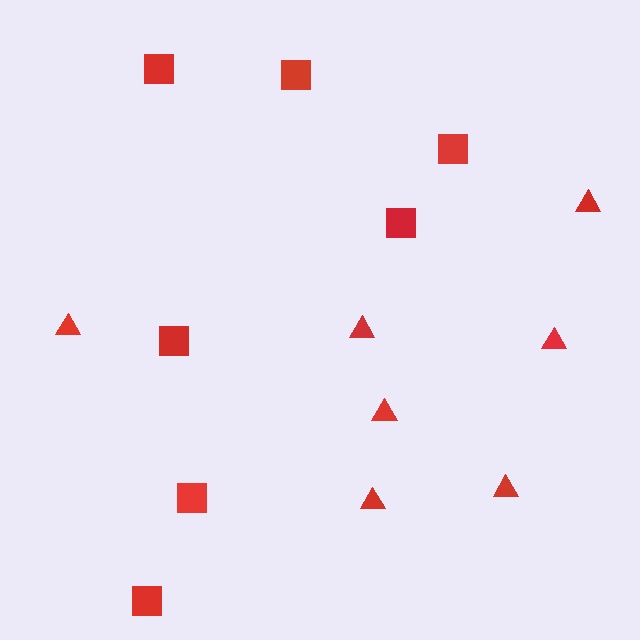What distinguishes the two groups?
There are 2 groups: one group of squares (7) and one group of triangles (7).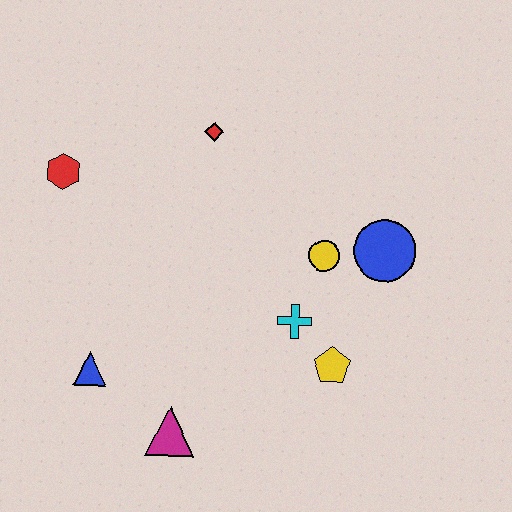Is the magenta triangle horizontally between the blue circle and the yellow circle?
No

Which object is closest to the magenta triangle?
The blue triangle is closest to the magenta triangle.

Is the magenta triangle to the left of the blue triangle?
No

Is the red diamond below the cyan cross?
No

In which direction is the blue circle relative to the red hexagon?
The blue circle is to the right of the red hexagon.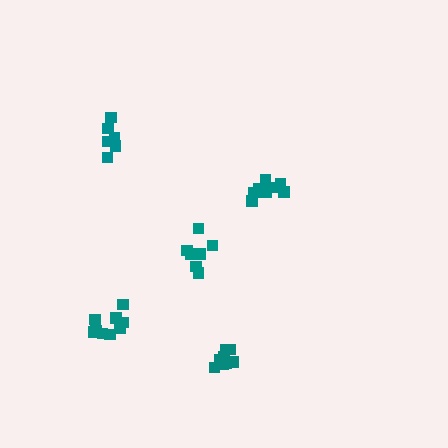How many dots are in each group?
Group 1: 9 dots, Group 2: 6 dots, Group 3: 7 dots, Group 4: 9 dots, Group 5: 10 dots (41 total).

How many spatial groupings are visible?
There are 5 spatial groupings.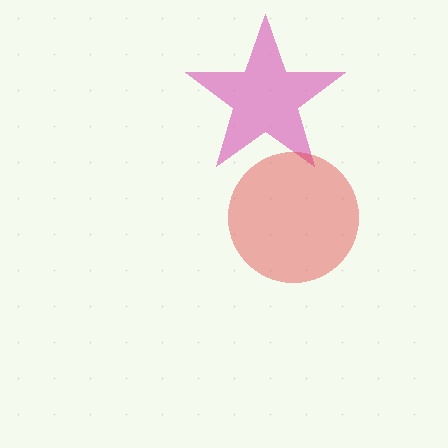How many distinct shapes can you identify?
There are 2 distinct shapes: a pink star, a red circle.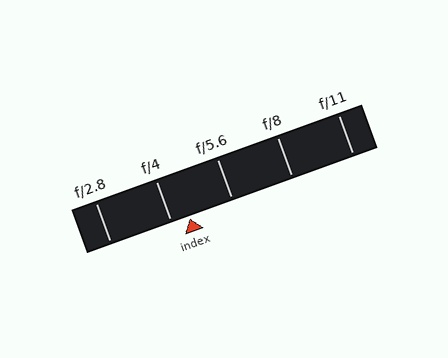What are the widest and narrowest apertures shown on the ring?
The widest aperture shown is f/2.8 and the narrowest is f/11.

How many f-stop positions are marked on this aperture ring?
There are 5 f-stop positions marked.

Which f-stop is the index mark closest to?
The index mark is closest to f/4.